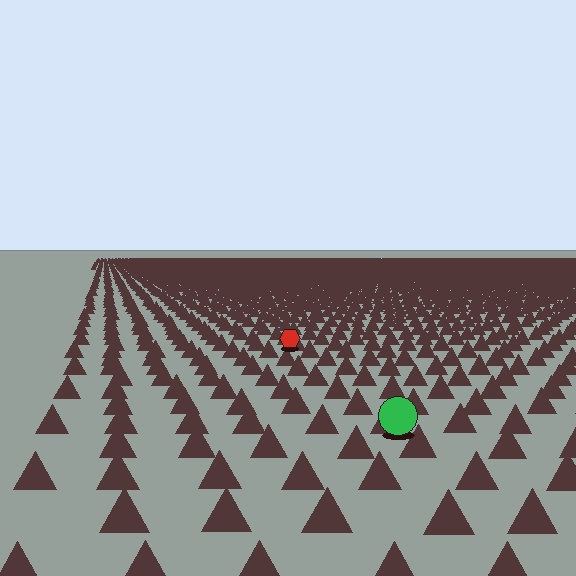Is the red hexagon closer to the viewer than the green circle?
No. The green circle is closer — you can tell from the texture gradient: the ground texture is coarser near it.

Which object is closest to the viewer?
The green circle is closest. The texture marks near it are larger and more spread out.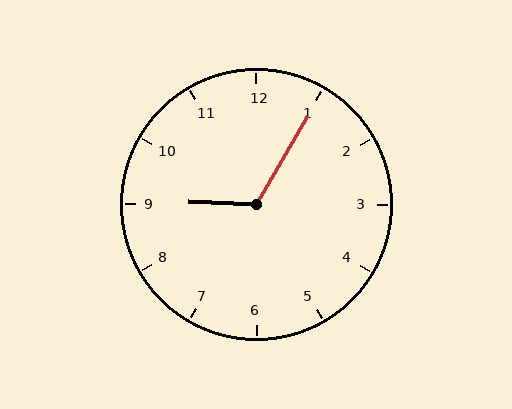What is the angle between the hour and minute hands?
Approximately 118 degrees.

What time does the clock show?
9:05.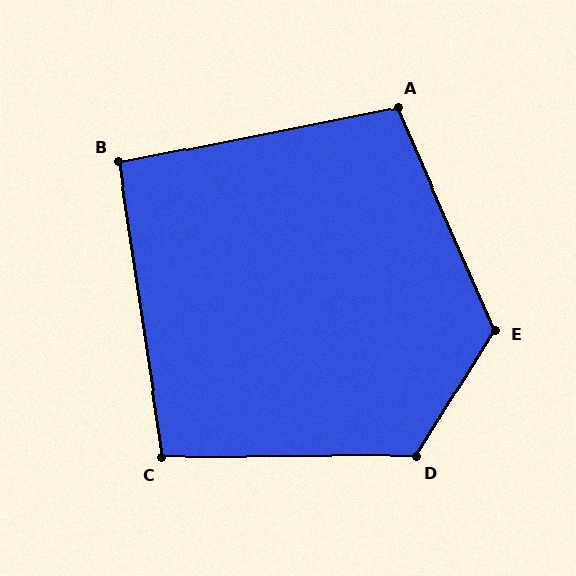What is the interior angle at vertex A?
Approximately 103 degrees (obtuse).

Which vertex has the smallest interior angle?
B, at approximately 93 degrees.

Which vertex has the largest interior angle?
E, at approximately 124 degrees.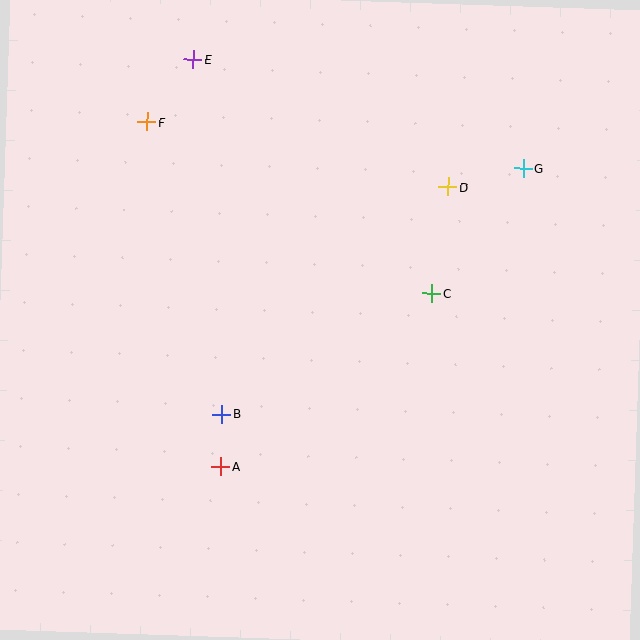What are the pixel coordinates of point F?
Point F is at (147, 122).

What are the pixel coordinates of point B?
Point B is at (222, 414).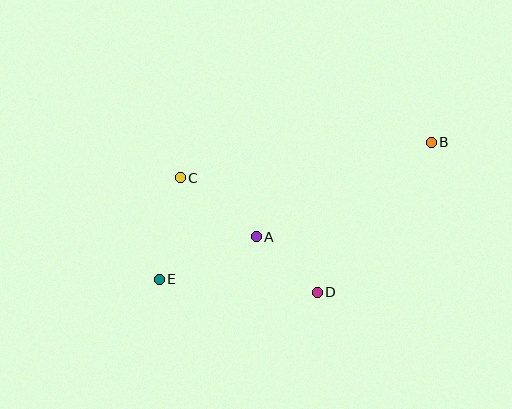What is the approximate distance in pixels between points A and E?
The distance between A and E is approximately 106 pixels.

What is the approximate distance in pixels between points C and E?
The distance between C and E is approximately 104 pixels.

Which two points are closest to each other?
Points A and D are closest to each other.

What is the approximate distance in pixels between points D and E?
The distance between D and E is approximately 159 pixels.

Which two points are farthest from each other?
Points B and E are farthest from each other.